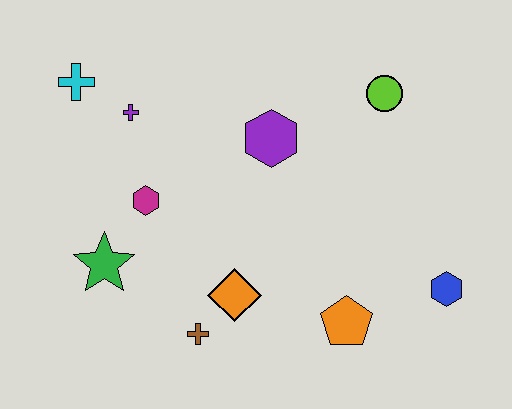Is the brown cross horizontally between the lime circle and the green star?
Yes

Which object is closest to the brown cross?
The orange diamond is closest to the brown cross.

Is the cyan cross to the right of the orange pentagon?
No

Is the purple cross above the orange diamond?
Yes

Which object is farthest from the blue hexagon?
The cyan cross is farthest from the blue hexagon.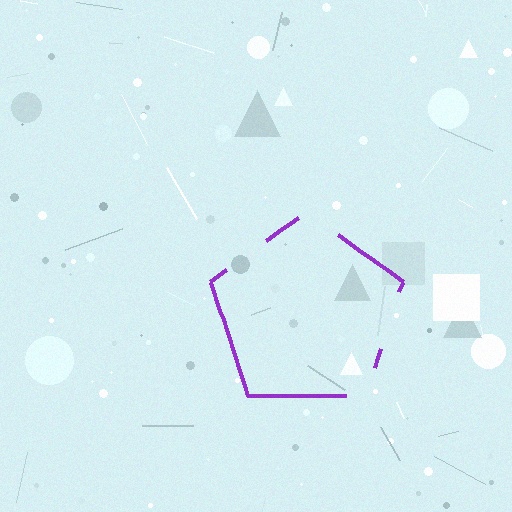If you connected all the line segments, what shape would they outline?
They would outline a pentagon.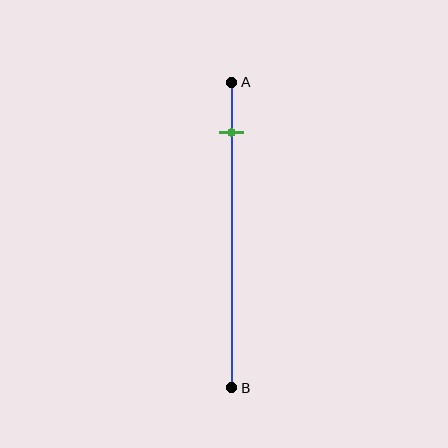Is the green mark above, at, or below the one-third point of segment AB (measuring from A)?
The green mark is above the one-third point of segment AB.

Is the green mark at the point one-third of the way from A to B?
No, the mark is at about 15% from A, not at the 33% one-third point.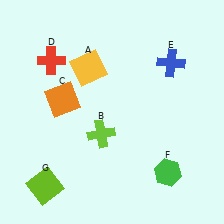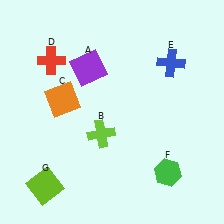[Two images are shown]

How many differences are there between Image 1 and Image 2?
There is 1 difference between the two images.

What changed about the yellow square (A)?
In Image 1, A is yellow. In Image 2, it changed to purple.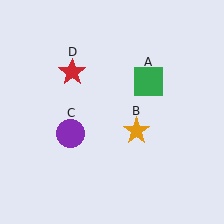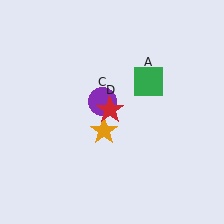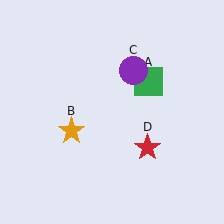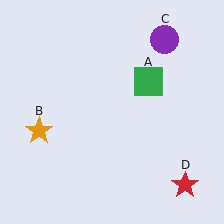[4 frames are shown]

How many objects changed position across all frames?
3 objects changed position: orange star (object B), purple circle (object C), red star (object D).